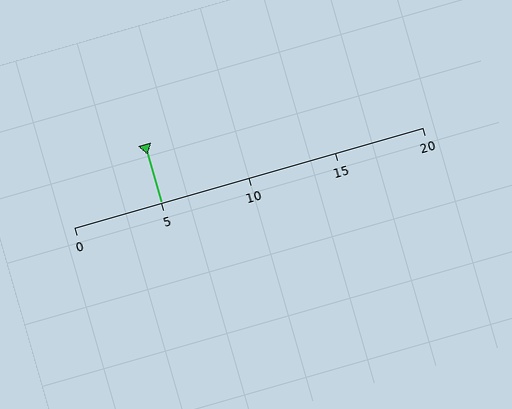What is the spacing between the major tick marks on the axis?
The major ticks are spaced 5 apart.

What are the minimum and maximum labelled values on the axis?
The axis runs from 0 to 20.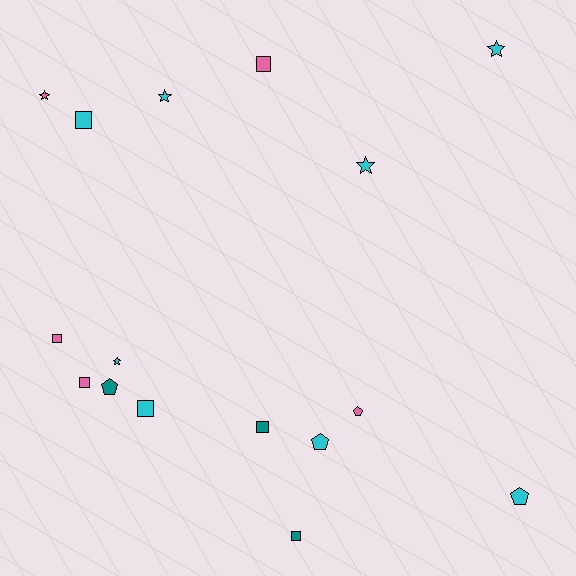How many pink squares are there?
There are 3 pink squares.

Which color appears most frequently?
Cyan, with 8 objects.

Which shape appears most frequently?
Square, with 7 objects.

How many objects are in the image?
There are 16 objects.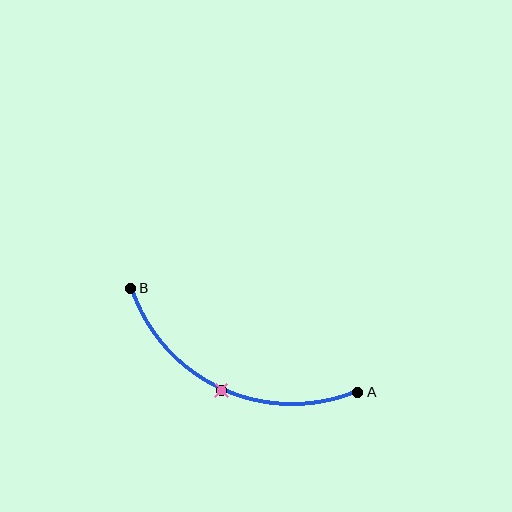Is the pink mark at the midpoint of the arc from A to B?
Yes. The pink mark lies on the arc at equal arc-length from both A and B — it is the arc midpoint.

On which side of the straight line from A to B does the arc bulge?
The arc bulges below the straight line connecting A and B.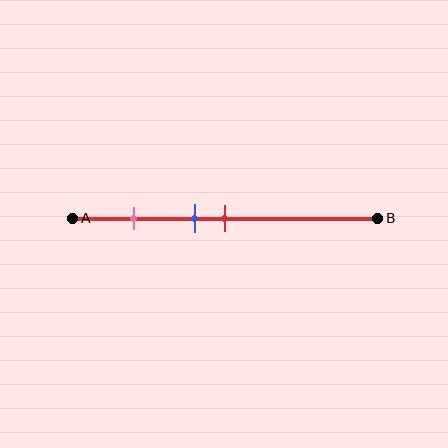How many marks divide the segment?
There are 3 marks dividing the segment.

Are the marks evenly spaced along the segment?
No, the marks are not evenly spaced.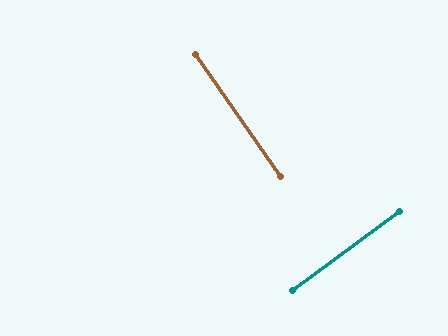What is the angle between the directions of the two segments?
Approximately 88 degrees.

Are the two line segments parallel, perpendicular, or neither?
Perpendicular — they meet at approximately 88°.